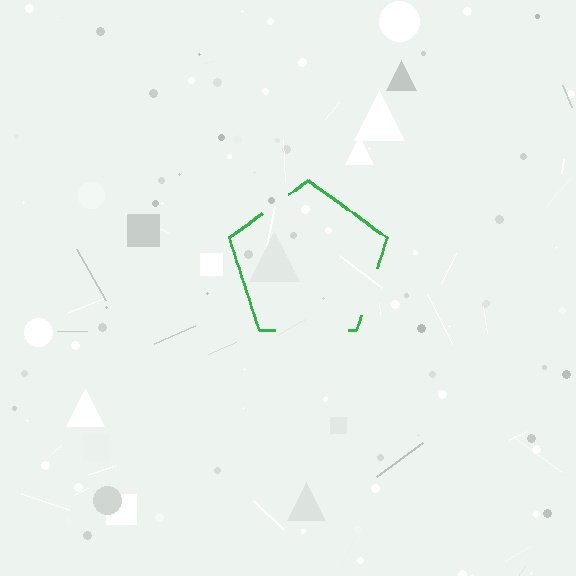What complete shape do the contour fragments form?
The contour fragments form a pentagon.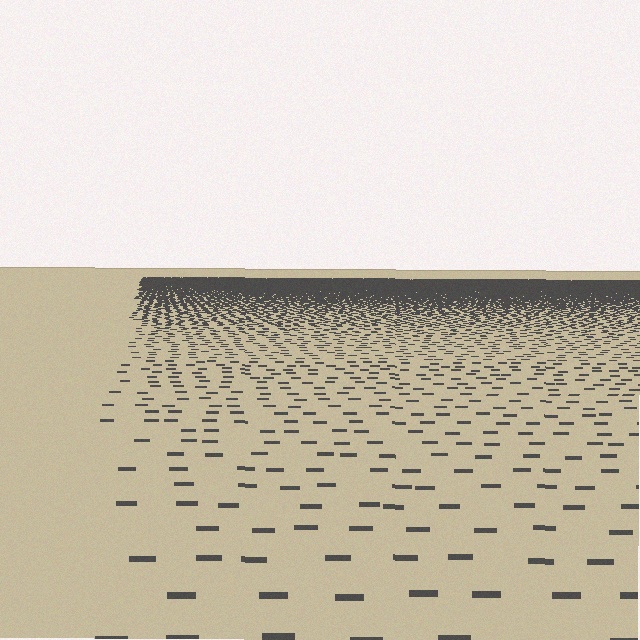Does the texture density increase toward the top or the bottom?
Density increases toward the top.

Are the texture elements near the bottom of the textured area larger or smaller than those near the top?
Larger. Near the bottom, elements are closer to the viewer and appear at a bigger on-screen size.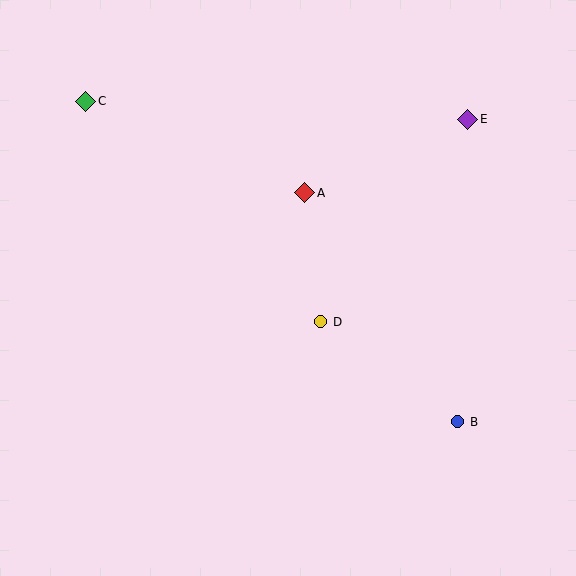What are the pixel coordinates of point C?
Point C is at (86, 101).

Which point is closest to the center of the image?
Point D at (321, 322) is closest to the center.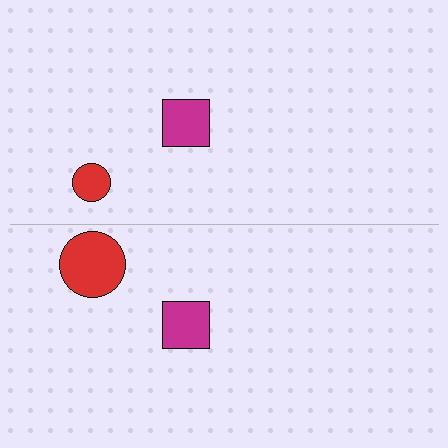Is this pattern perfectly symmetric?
No, the pattern is not perfectly symmetric. The red circle on the bottom side has a different size than its mirror counterpart.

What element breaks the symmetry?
The red circle on the bottom side has a different size than its mirror counterpart.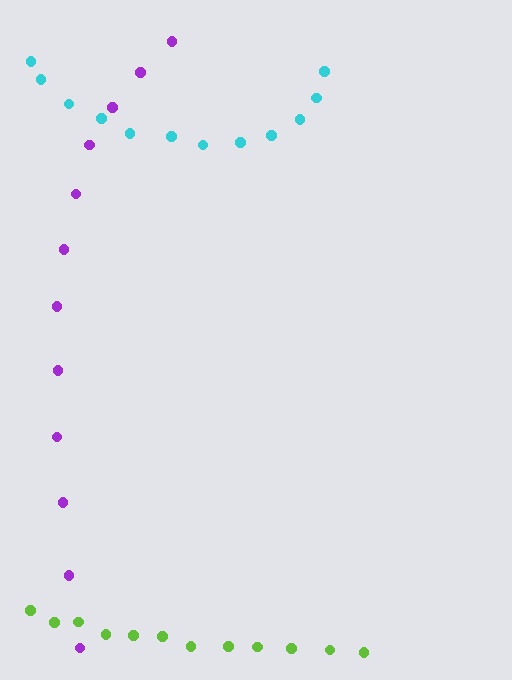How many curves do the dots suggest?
There are 3 distinct paths.